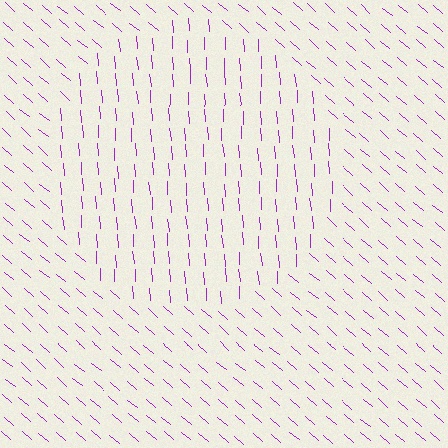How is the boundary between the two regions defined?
The boundary is defined purely by a change in line orientation (approximately 45 degrees difference). All lines are the same color and thickness.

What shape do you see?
I see a circle.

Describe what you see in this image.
The image is filled with small purple line segments. A circle region in the image has lines oriented differently from the surrounding lines, creating a visible texture boundary.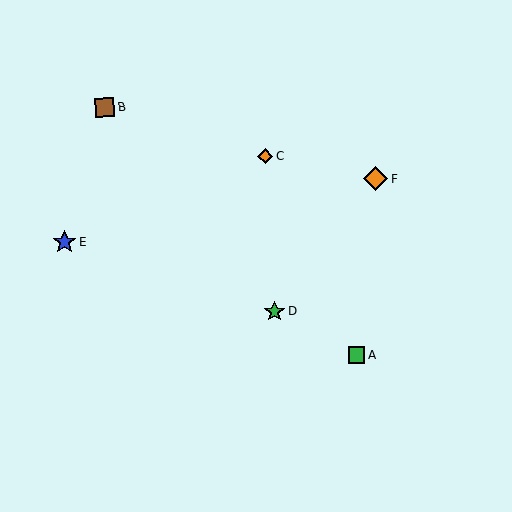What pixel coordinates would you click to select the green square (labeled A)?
Click at (357, 355) to select the green square A.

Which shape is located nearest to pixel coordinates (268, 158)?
The orange diamond (labeled C) at (266, 156) is nearest to that location.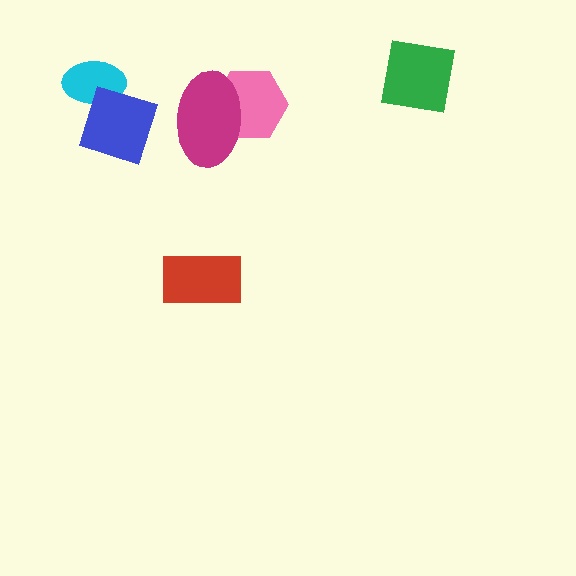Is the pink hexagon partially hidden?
Yes, it is partially covered by another shape.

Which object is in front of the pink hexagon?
The magenta ellipse is in front of the pink hexagon.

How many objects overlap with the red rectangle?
0 objects overlap with the red rectangle.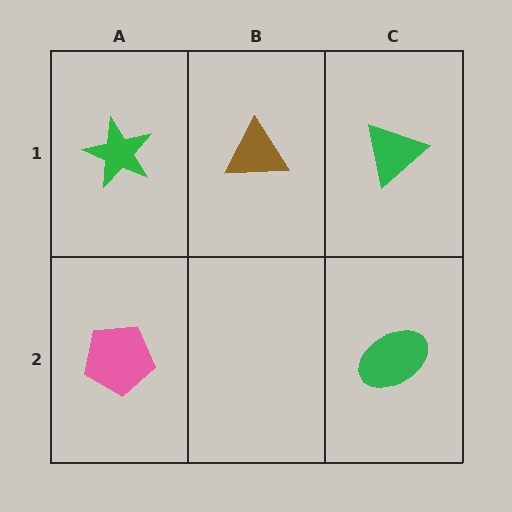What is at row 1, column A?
A green star.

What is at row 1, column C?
A green triangle.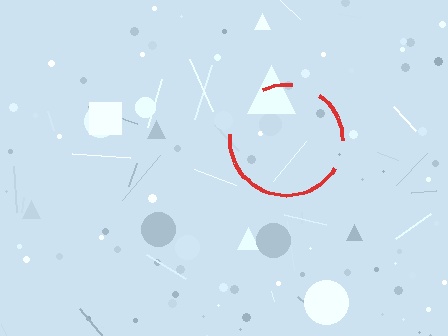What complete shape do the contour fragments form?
The contour fragments form a circle.